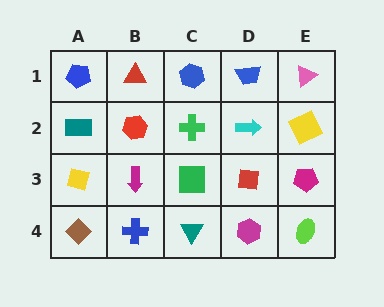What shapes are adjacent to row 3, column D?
A cyan arrow (row 2, column D), a magenta hexagon (row 4, column D), a green square (row 3, column C), a magenta pentagon (row 3, column E).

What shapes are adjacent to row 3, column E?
A yellow square (row 2, column E), a lime ellipse (row 4, column E), a red square (row 3, column D).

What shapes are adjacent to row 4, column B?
A magenta arrow (row 3, column B), a brown diamond (row 4, column A), a teal triangle (row 4, column C).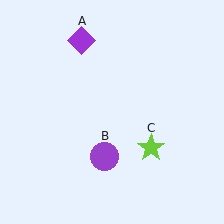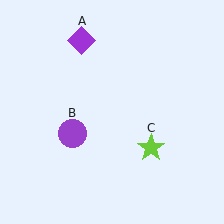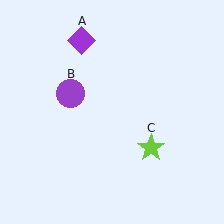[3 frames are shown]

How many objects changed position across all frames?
1 object changed position: purple circle (object B).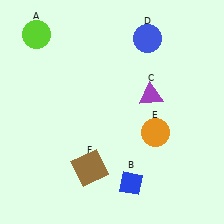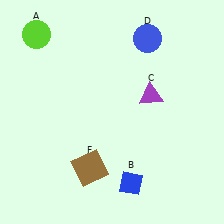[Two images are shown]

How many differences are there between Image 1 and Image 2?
There is 1 difference between the two images.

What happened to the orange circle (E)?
The orange circle (E) was removed in Image 2. It was in the bottom-right area of Image 1.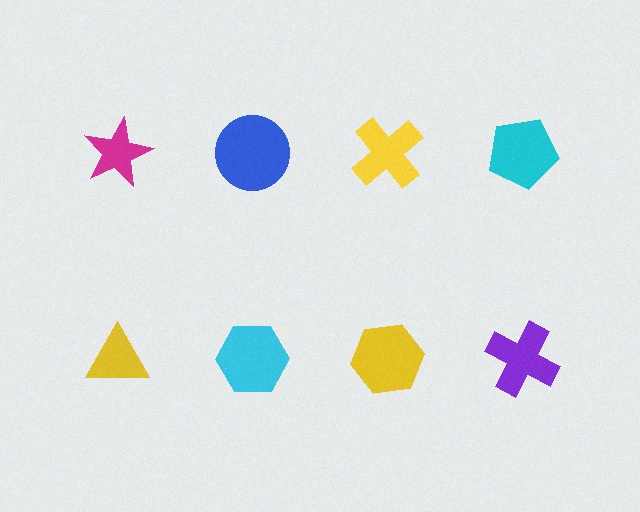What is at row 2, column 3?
A yellow hexagon.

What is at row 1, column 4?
A cyan pentagon.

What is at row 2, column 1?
A yellow triangle.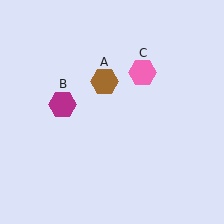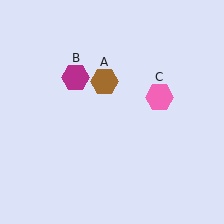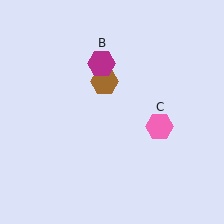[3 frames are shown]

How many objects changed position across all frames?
2 objects changed position: magenta hexagon (object B), pink hexagon (object C).